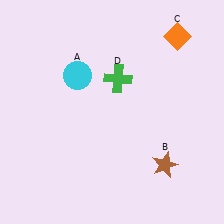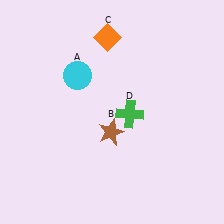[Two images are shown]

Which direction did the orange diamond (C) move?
The orange diamond (C) moved left.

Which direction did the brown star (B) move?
The brown star (B) moved left.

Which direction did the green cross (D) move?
The green cross (D) moved down.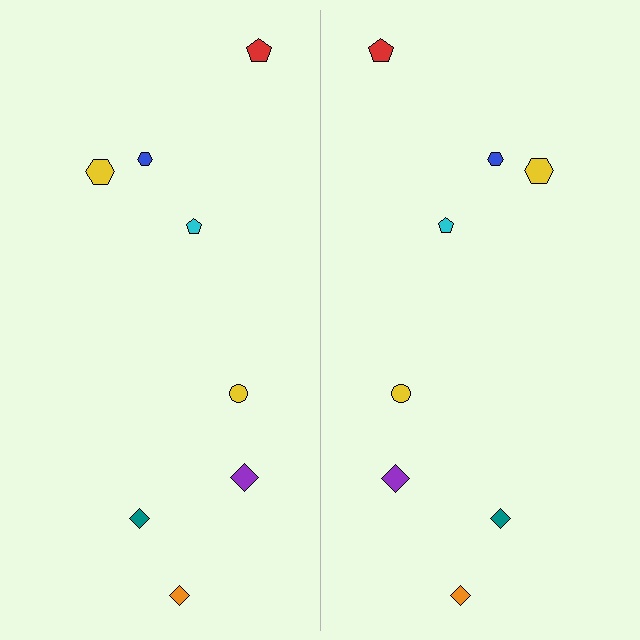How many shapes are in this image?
There are 16 shapes in this image.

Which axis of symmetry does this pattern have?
The pattern has a vertical axis of symmetry running through the center of the image.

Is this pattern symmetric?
Yes, this pattern has bilateral (reflection) symmetry.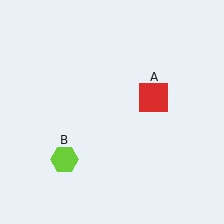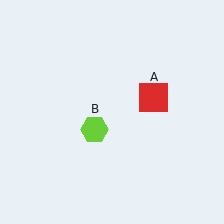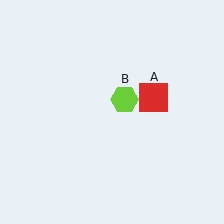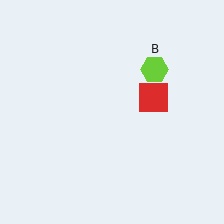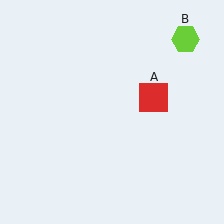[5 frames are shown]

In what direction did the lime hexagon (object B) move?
The lime hexagon (object B) moved up and to the right.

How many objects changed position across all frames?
1 object changed position: lime hexagon (object B).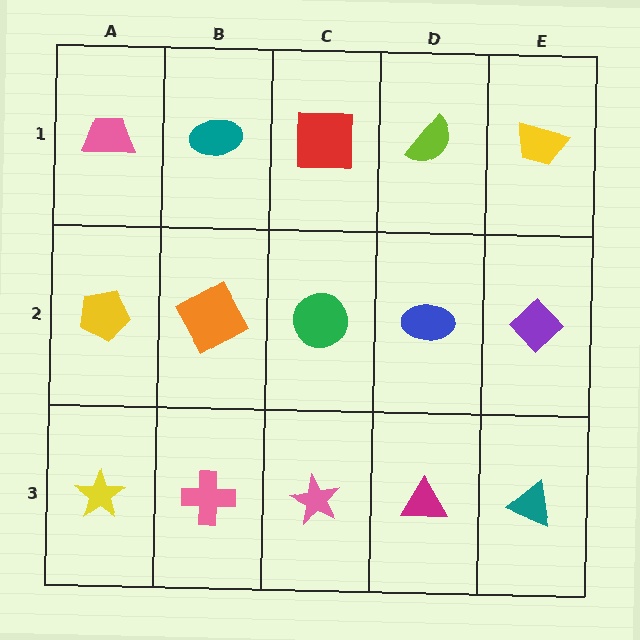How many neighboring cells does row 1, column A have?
2.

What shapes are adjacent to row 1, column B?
An orange square (row 2, column B), a pink trapezoid (row 1, column A), a red square (row 1, column C).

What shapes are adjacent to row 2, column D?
A lime semicircle (row 1, column D), a magenta triangle (row 3, column D), a green circle (row 2, column C), a purple diamond (row 2, column E).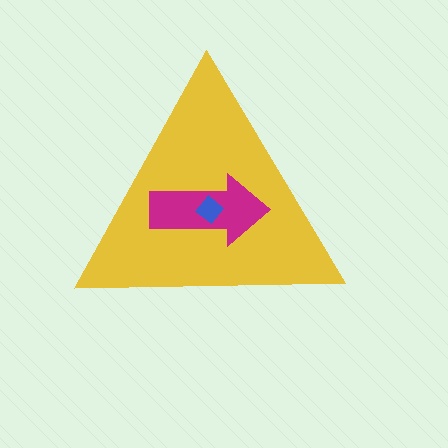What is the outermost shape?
The yellow triangle.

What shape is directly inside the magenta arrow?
The blue diamond.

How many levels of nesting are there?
3.